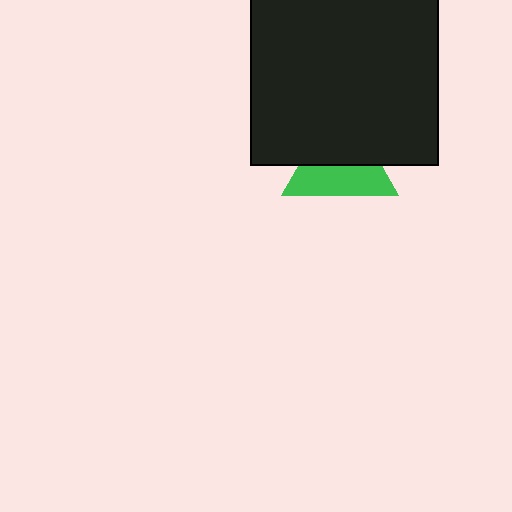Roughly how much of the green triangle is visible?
About half of it is visible (roughly 50%).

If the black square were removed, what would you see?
You would see the complete green triangle.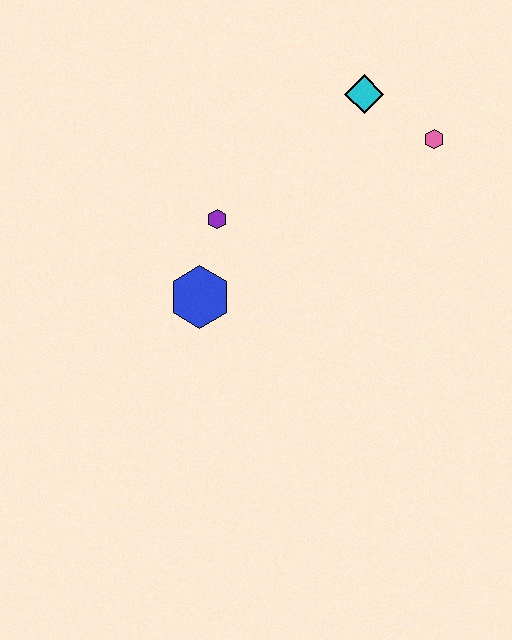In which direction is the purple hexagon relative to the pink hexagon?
The purple hexagon is to the left of the pink hexagon.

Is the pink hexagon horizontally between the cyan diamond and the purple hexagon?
No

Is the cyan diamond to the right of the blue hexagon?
Yes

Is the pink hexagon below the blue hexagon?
No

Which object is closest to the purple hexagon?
The blue hexagon is closest to the purple hexagon.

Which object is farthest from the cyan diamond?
The blue hexagon is farthest from the cyan diamond.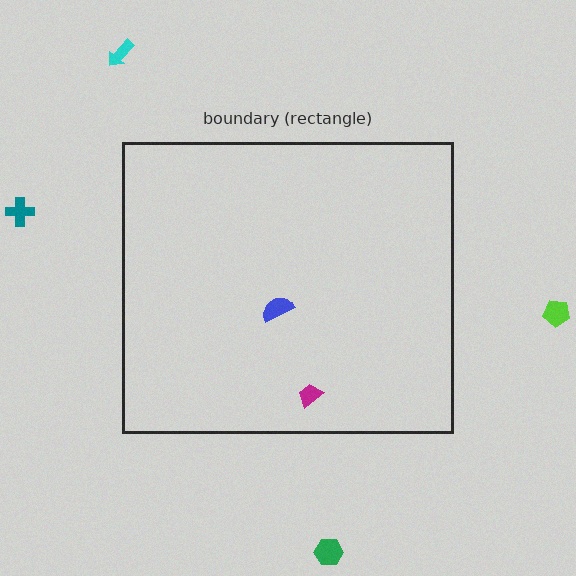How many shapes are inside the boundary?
2 inside, 4 outside.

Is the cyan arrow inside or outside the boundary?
Outside.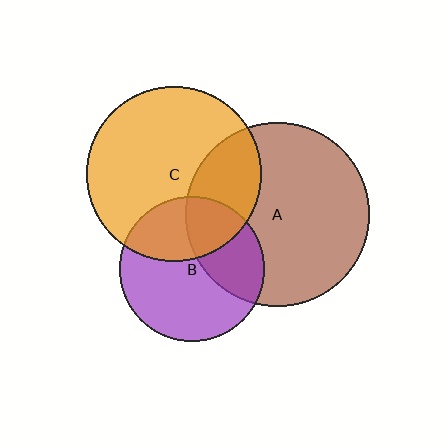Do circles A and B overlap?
Yes.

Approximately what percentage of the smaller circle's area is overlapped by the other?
Approximately 35%.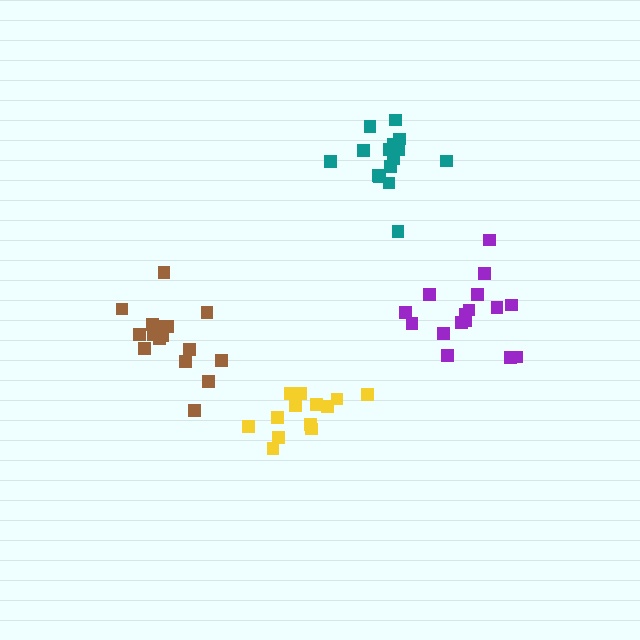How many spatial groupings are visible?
There are 4 spatial groupings.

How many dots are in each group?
Group 1: 16 dots, Group 2: 15 dots, Group 3: 13 dots, Group 4: 16 dots (60 total).